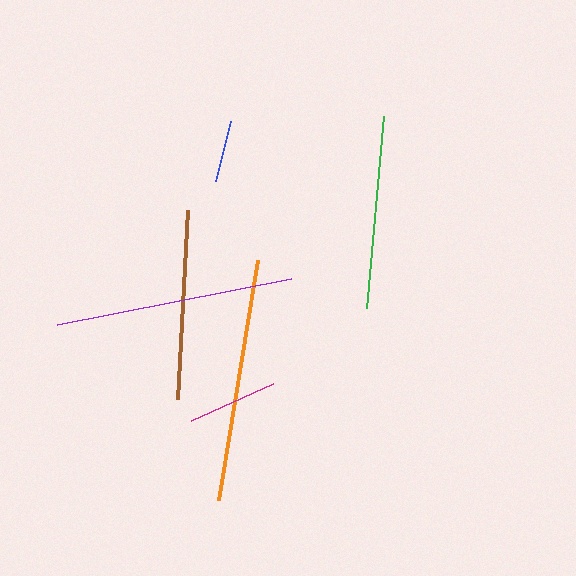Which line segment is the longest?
The orange line is the longest at approximately 243 pixels.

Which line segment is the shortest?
The blue line is the shortest at approximately 62 pixels.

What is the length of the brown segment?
The brown segment is approximately 190 pixels long.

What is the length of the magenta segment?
The magenta segment is approximately 90 pixels long.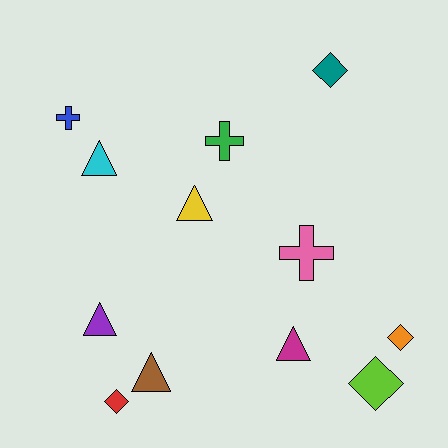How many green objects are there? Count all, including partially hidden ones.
There is 1 green object.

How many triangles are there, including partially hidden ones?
There are 5 triangles.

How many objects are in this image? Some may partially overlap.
There are 12 objects.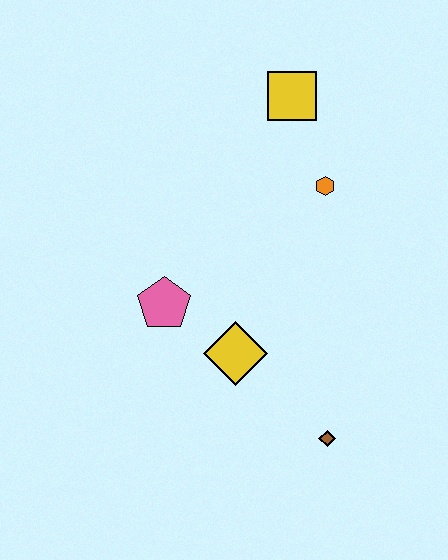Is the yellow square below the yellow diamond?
No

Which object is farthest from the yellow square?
The brown diamond is farthest from the yellow square.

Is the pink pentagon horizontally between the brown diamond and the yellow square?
No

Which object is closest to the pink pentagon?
The yellow diamond is closest to the pink pentagon.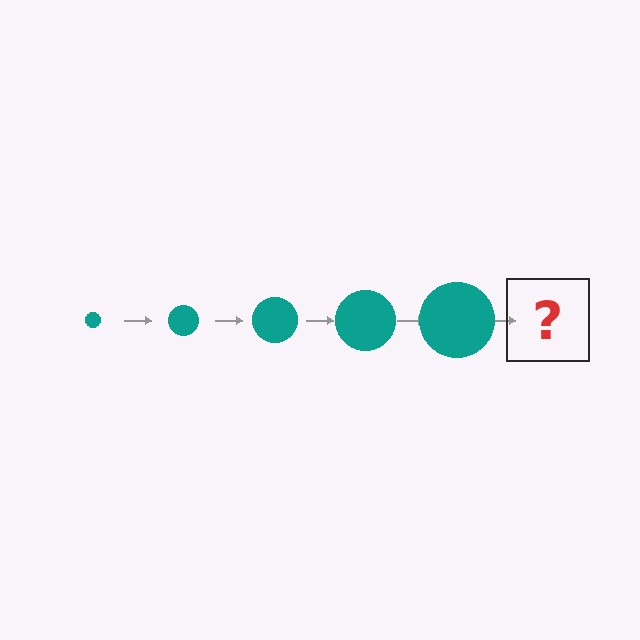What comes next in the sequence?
The next element should be a teal circle, larger than the previous one.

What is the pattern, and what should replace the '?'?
The pattern is that the circle gets progressively larger each step. The '?' should be a teal circle, larger than the previous one.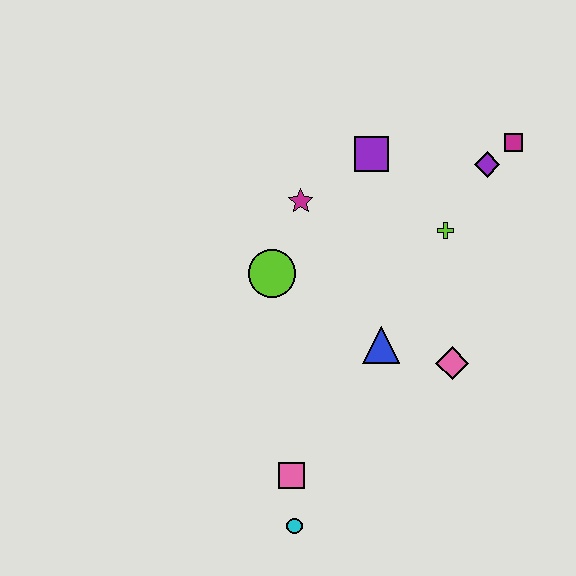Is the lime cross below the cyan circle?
No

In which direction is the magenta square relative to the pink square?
The magenta square is above the pink square.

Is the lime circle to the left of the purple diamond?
Yes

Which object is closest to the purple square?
The magenta star is closest to the purple square.